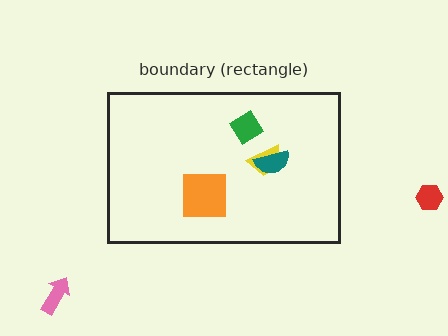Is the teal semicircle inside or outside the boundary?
Inside.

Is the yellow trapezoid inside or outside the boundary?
Inside.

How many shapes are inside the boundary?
4 inside, 2 outside.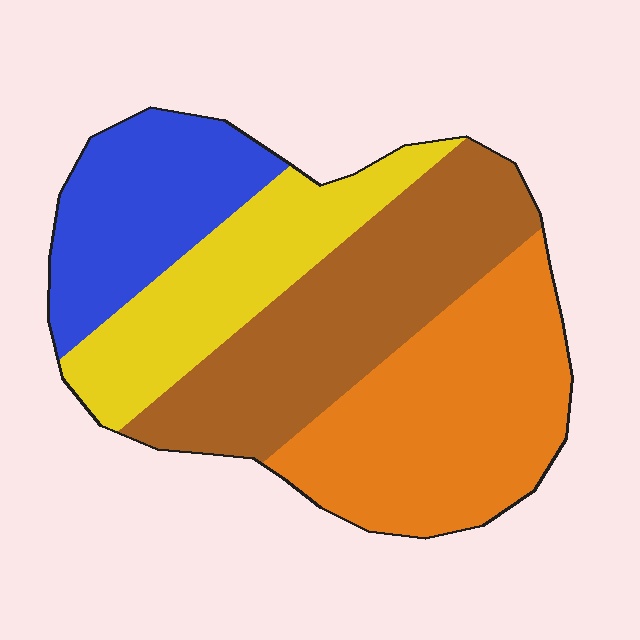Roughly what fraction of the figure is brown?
Brown covers 30% of the figure.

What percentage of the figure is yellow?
Yellow takes up between a sixth and a third of the figure.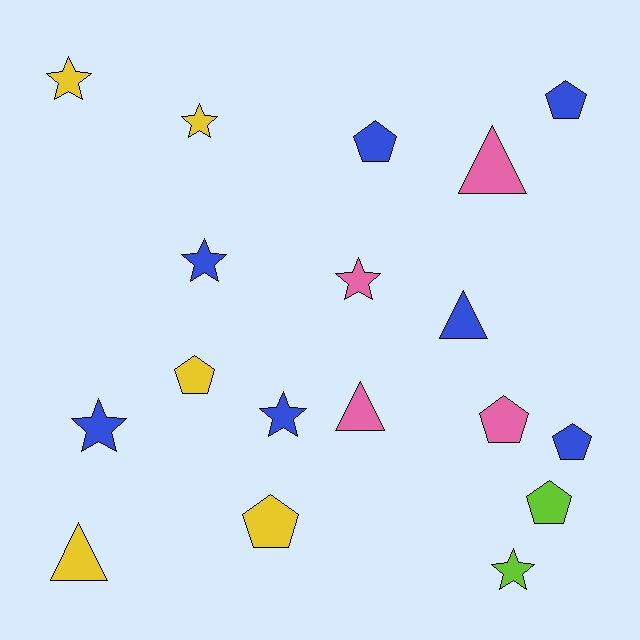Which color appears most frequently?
Blue, with 7 objects.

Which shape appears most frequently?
Pentagon, with 7 objects.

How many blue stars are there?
There are 3 blue stars.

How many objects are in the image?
There are 18 objects.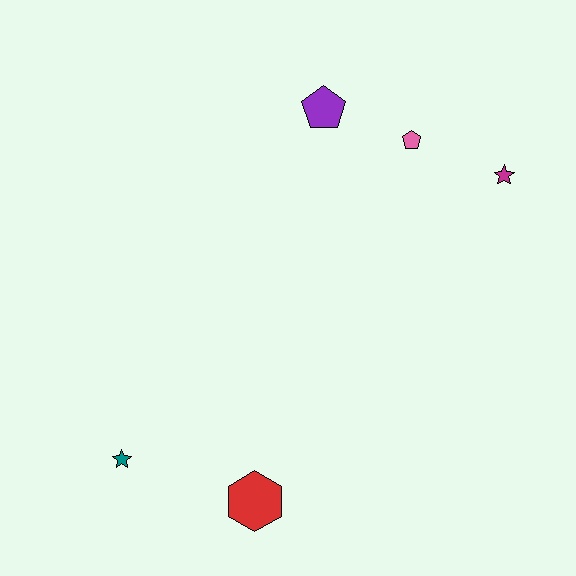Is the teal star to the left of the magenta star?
Yes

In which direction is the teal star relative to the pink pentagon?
The teal star is below the pink pentagon.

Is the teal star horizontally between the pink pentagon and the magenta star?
No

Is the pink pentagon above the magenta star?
Yes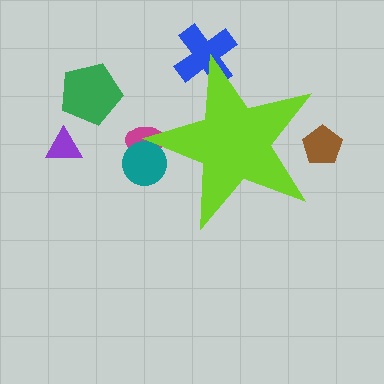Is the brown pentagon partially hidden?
Yes, the brown pentagon is partially hidden behind the lime star.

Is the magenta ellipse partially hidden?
Yes, the magenta ellipse is partially hidden behind the lime star.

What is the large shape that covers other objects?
A lime star.